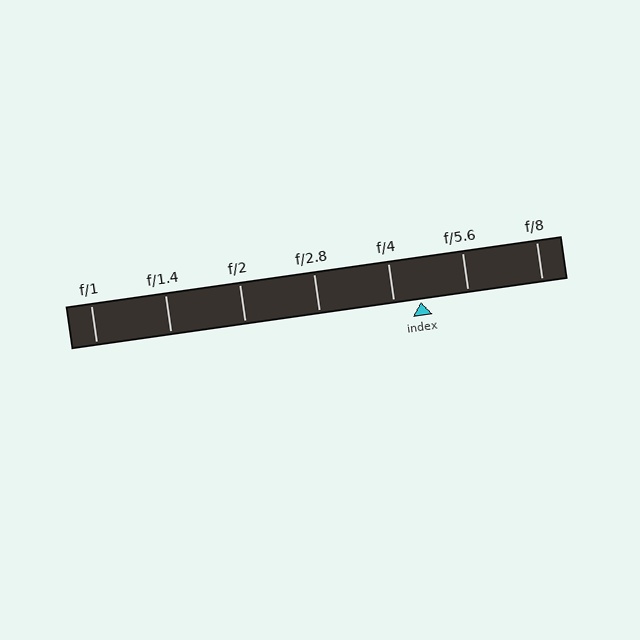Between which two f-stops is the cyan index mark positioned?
The index mark is between f/4 and f/5.6.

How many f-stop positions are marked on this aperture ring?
There are 7 f-stop positions marked.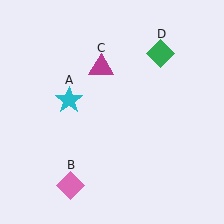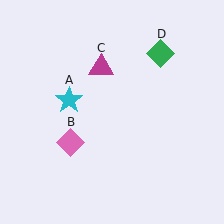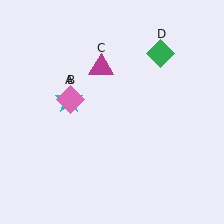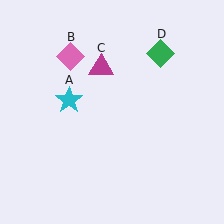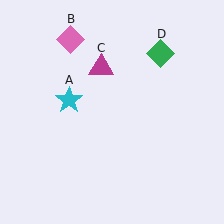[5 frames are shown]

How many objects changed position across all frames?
1 object changed position: pink diamond (object B).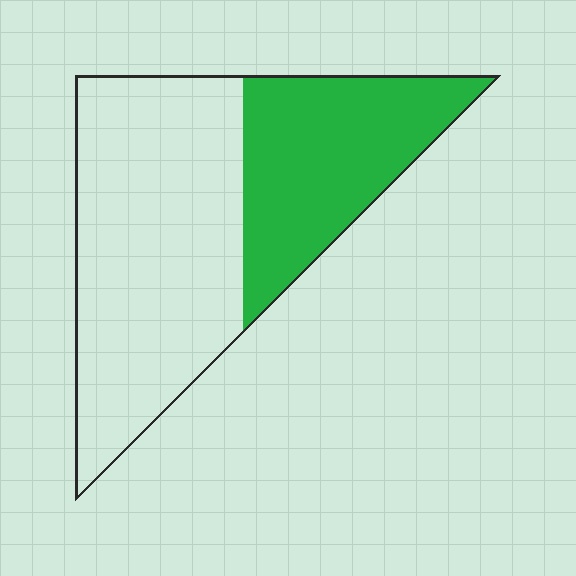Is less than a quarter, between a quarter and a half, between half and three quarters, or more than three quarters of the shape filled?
Between a quarter and a half.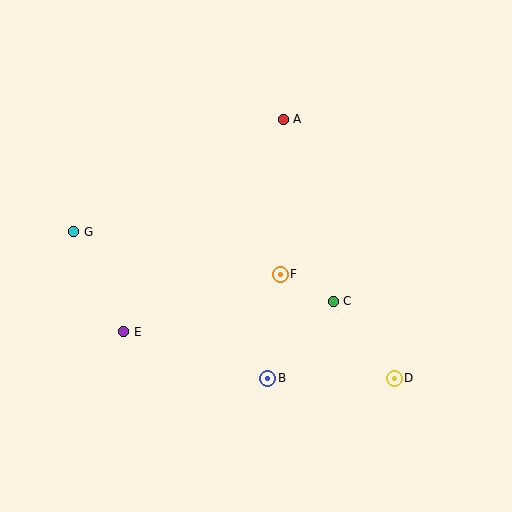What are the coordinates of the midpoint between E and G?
The midpoint between E and G is at (99, 282).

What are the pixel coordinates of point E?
Point E is at (124, 332).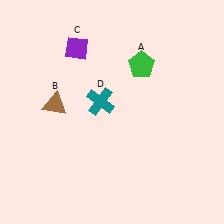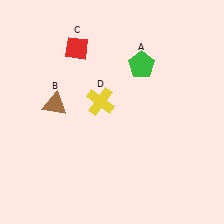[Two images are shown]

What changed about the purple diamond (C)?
In Image 1, C is purple. In Image 2, it changed to red.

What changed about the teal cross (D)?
In Image 1, D is teal. In Image 2, it changed to yellow.